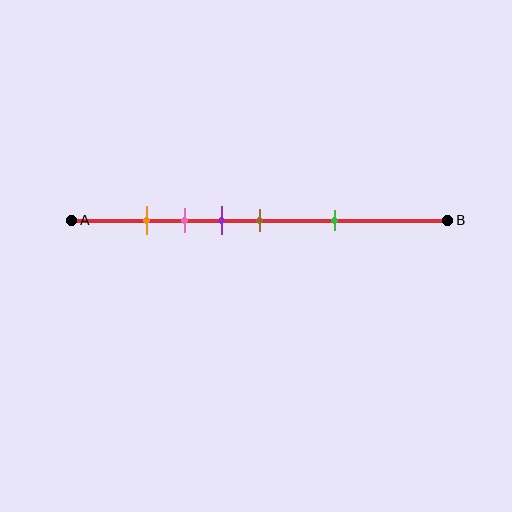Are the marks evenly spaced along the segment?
No, the marks are not evenly spaced.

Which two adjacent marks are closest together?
The orange and pink marks are the closest adjacent pair.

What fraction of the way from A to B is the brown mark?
The brown mark is approximately 50% (0.5) of the way from A to B.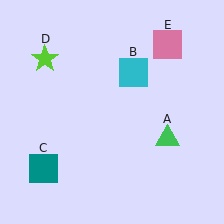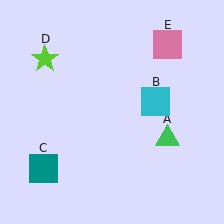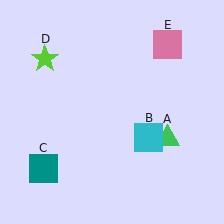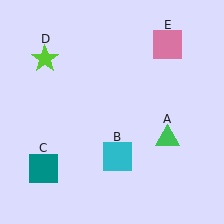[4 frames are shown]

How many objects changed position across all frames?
1 object changed position: cyan square (object B).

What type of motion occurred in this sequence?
The cyan square (object B) rotated clockwise around the center of the scene.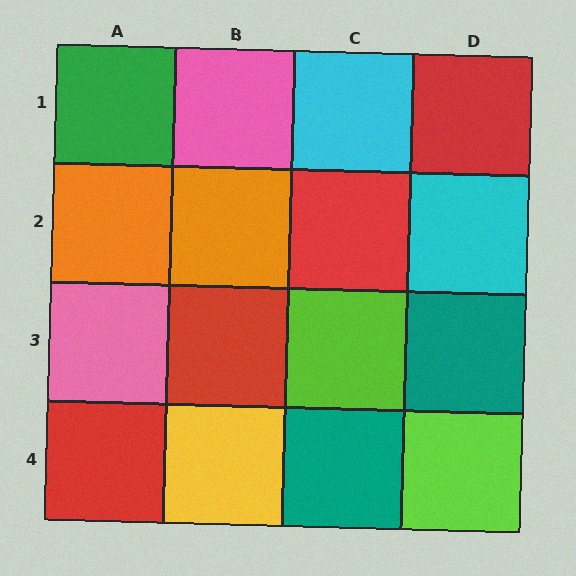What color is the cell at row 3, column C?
Lime.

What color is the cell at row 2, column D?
Cyan.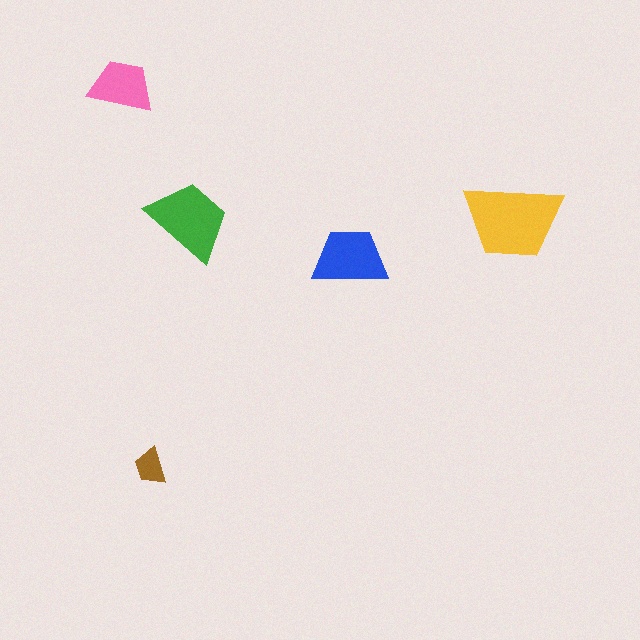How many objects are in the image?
There are 5 objects in the image.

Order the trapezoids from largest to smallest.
the yellow one, the green one, the blue one, the pink one, the brown one.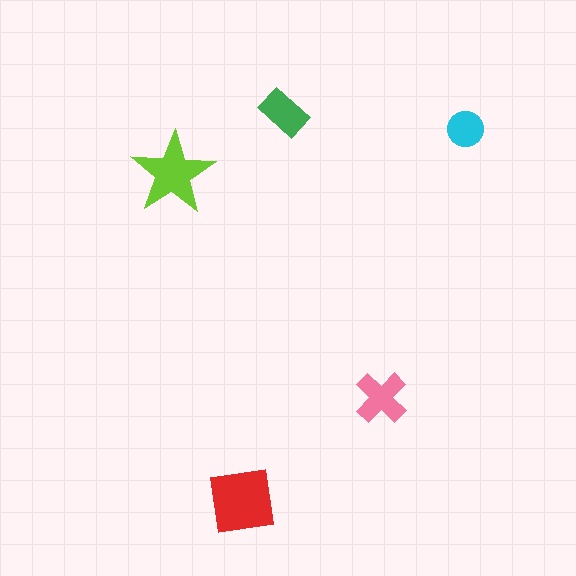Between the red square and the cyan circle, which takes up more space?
The red square.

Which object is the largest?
The red square.